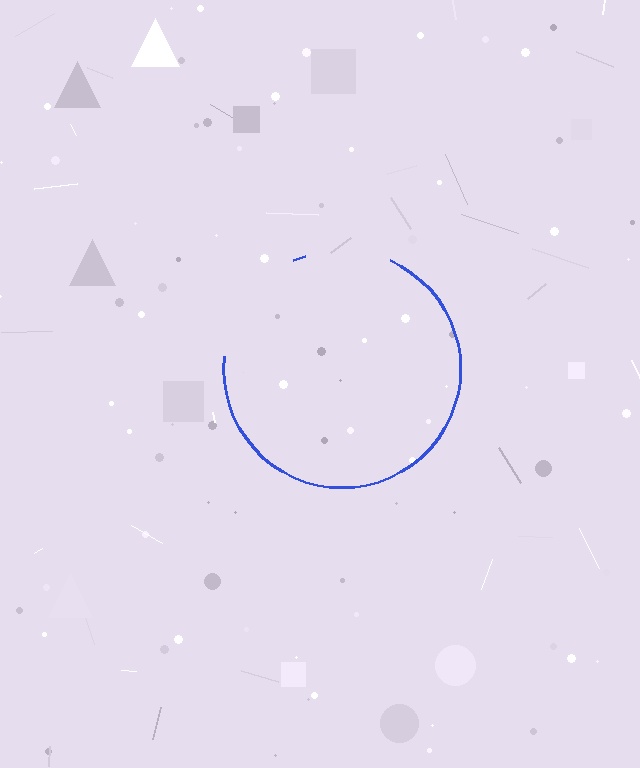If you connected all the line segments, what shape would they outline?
They would outline a circle.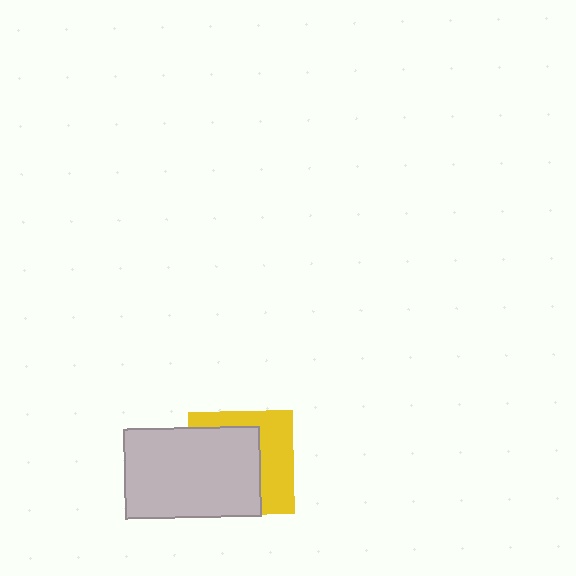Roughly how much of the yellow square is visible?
A small part of it is visible (roughly 41%).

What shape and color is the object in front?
The object in front is a light gray rectangle.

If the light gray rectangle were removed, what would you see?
You would see the complete yellow square.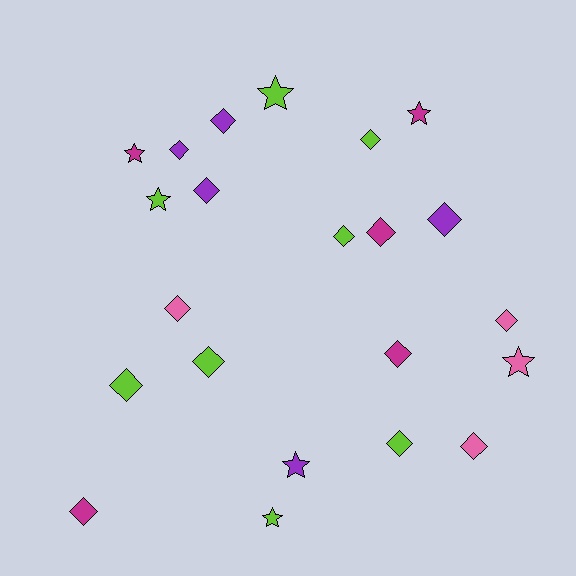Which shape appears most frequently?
Diamond, with 15 objects.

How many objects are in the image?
There are 22 objects.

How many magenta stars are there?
There are 2 magenta stars.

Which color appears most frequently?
Lime, with 8 objects.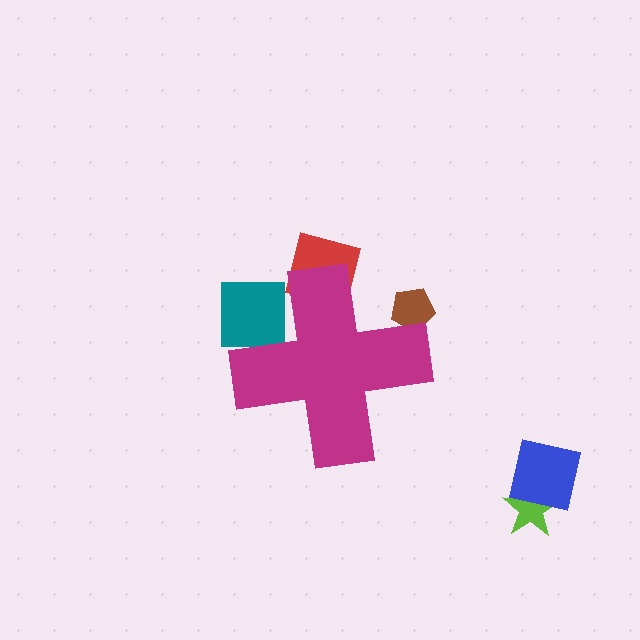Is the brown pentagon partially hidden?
Yes, the brown pentagon is partially hidden behind the magenta cross.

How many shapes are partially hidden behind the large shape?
3 shapes are partially hidden.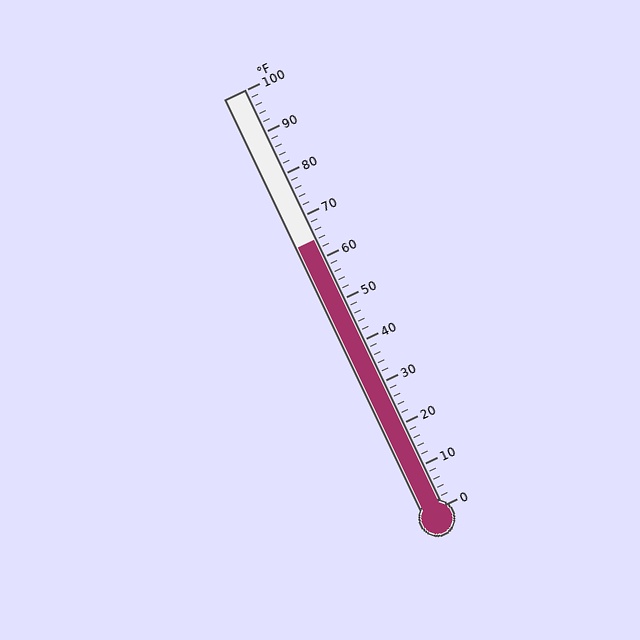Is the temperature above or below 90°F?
The temperature is below 90°F.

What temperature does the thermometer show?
The thermometer shows approximately 64°F.